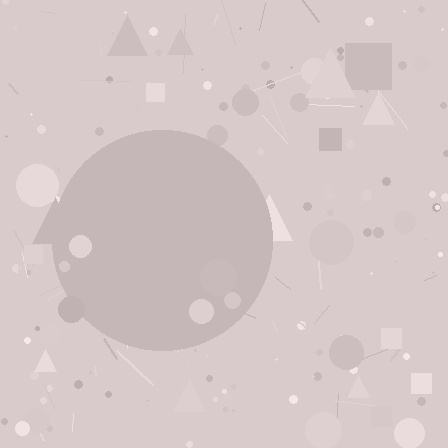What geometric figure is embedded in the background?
A circle is embedded in the background.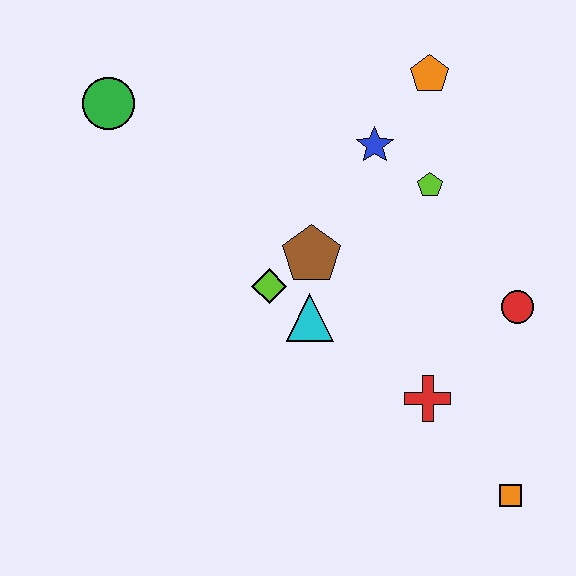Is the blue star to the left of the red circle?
Yes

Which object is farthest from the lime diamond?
The orange square is farthest from the lime diamond.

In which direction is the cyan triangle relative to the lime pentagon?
The cyan triangle is below the lime pentagon.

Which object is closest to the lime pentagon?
The blue star is closest to the lime pentagon.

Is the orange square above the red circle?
No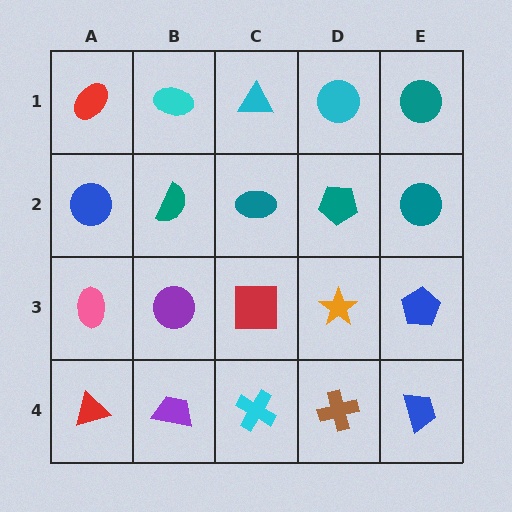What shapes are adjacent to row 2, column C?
A cyan triangle (row 1, column C), a red square (row 3, column C), a teal semicircle (row 2, column B), a teal pentagon (row 2, column D).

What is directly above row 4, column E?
A blue pentagon.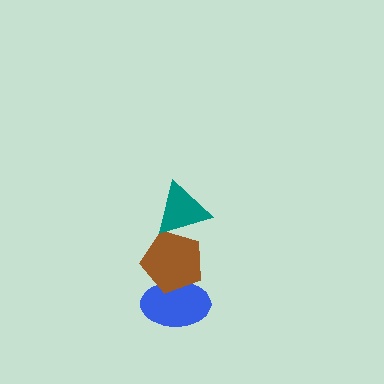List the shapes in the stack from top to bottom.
From top to bottom: the teal triangle, the brown pentagon, the blue ellipse.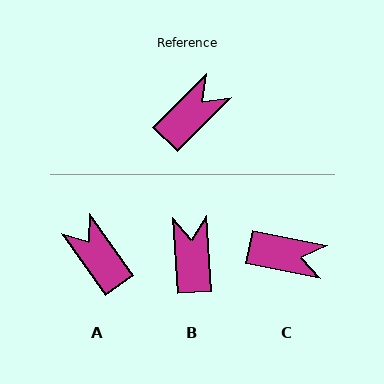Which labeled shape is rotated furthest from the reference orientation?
A, about 80 degrees away.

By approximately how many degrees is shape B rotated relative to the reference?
Approximately 49 degrees counter-clockwise.